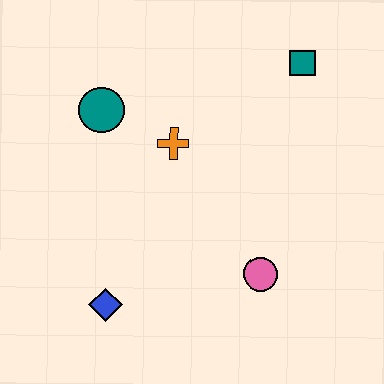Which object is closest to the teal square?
The orange cross is closest to the teal square.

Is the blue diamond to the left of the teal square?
Yes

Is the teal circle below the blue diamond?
No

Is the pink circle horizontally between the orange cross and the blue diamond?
No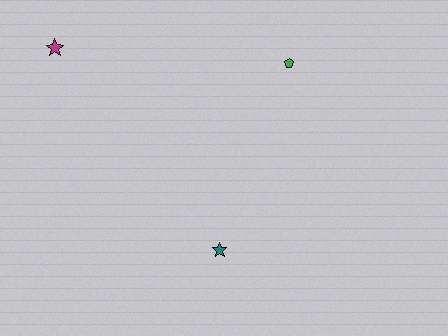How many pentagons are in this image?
There is 1 pentagon.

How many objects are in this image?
There are 3 objects.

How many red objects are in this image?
There are no red objects.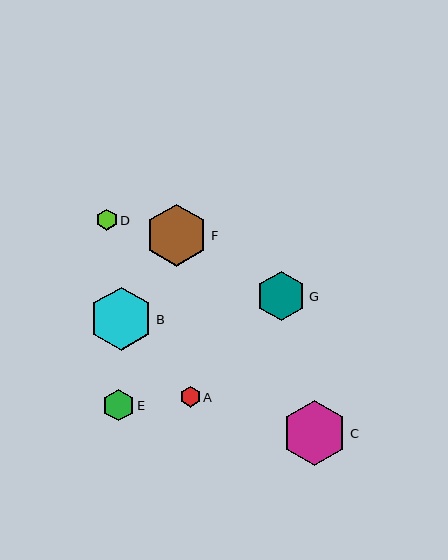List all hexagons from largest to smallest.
From largest to smallest: C, B, F, G, E, D, A.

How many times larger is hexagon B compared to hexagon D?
Hexagon B is approximately 3.0 times the size of hexagon D.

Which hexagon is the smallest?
Hexagon A is the smallest with a size of approximately 20 pixels.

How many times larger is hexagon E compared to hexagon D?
Hexagon E is approximately 1.5 times the size of hexagon D.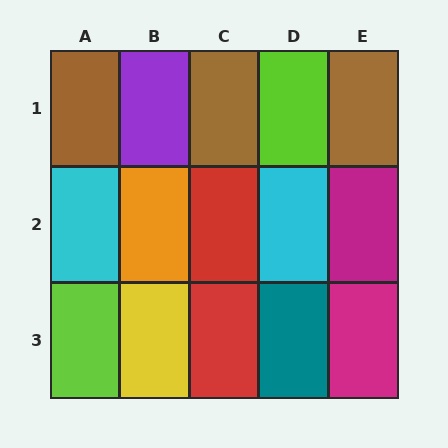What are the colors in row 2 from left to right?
Cyan, orange, red, cyan, magenta.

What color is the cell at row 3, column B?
Yellow.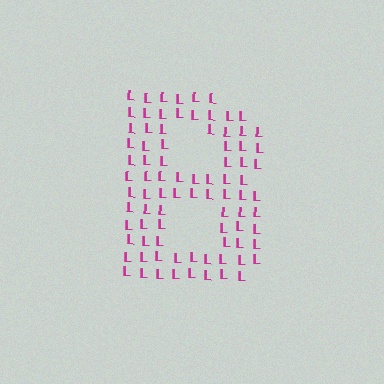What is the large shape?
The large shape is the letter B.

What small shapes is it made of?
It is made of small letter L's.